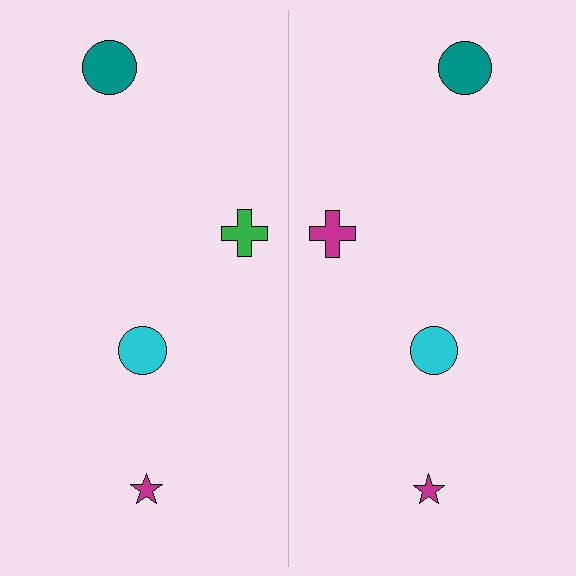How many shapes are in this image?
There are 8 shapes in this image.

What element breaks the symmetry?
The magenta cross on the right side breaks the symmetry — its mirror counterpart is green.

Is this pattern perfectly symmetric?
No, the pattern is not perfectly symmetric. The magenta cross on the right side breaks the symmetry — its mirror counterpart is green.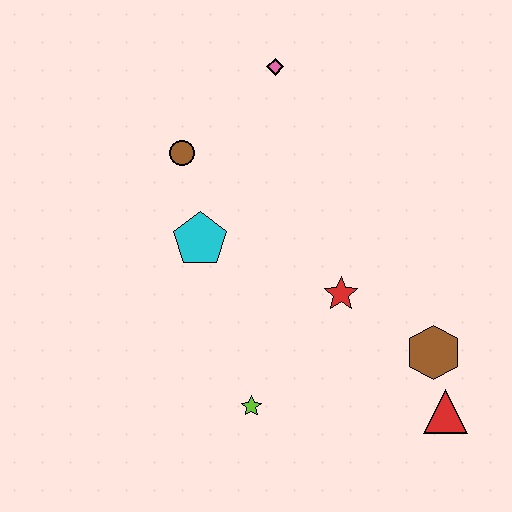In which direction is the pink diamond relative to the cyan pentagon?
The pink diamond is above the cyan pentagon.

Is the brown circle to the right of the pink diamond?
No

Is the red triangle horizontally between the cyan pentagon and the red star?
No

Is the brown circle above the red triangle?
Yes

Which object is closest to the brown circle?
The cyan pentagon is closest to the brown circle.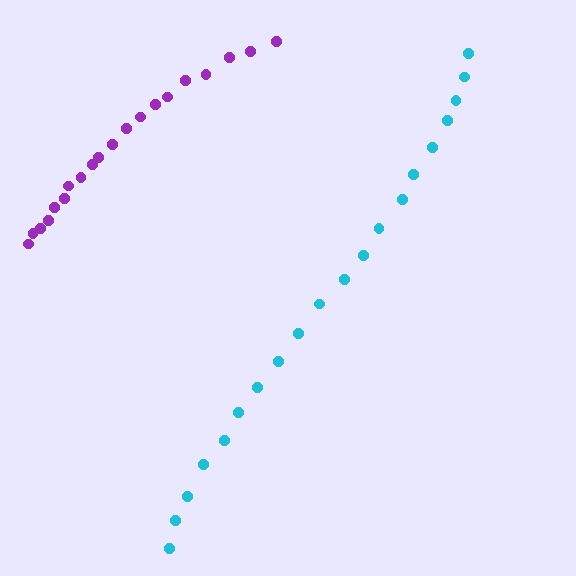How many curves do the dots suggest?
There are 2 distinct paths.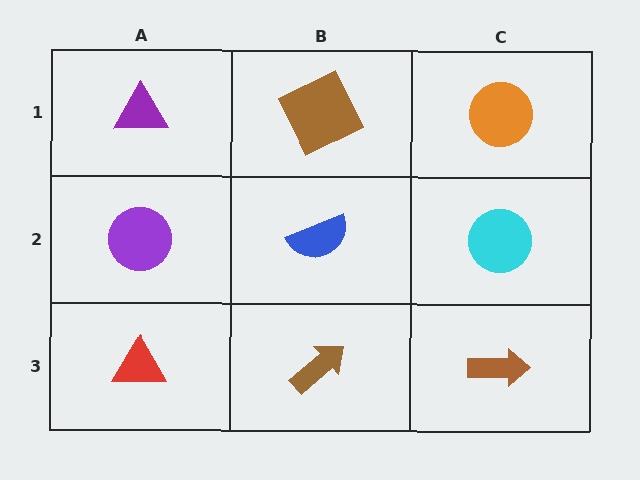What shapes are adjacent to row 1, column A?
A purple circle (row 2, column A), a brown square (row 1, column B).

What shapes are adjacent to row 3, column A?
A purple circle (row 2, column A), a brown arrow (row 3, column B).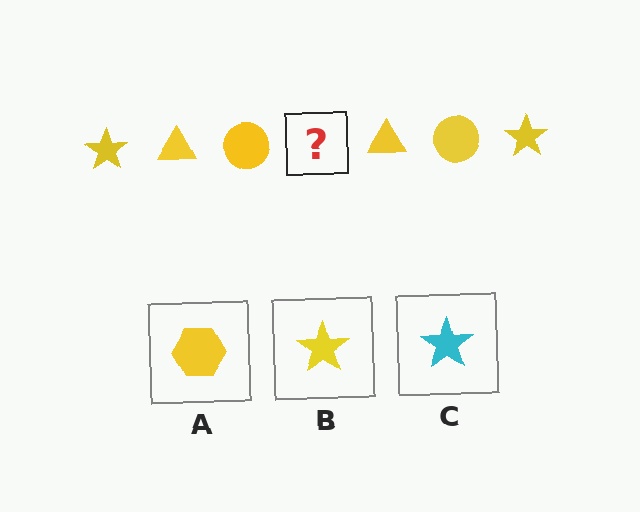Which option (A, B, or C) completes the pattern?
B.